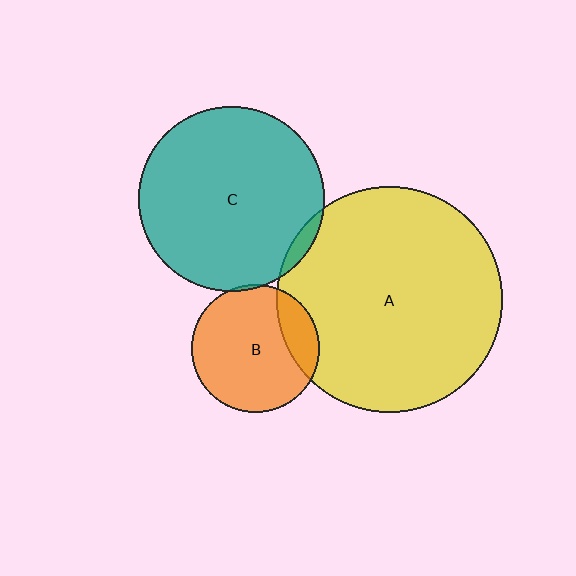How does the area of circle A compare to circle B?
Approximately 3.1 times.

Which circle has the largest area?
Circle A (yellow).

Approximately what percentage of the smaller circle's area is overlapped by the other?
Approximately 20%.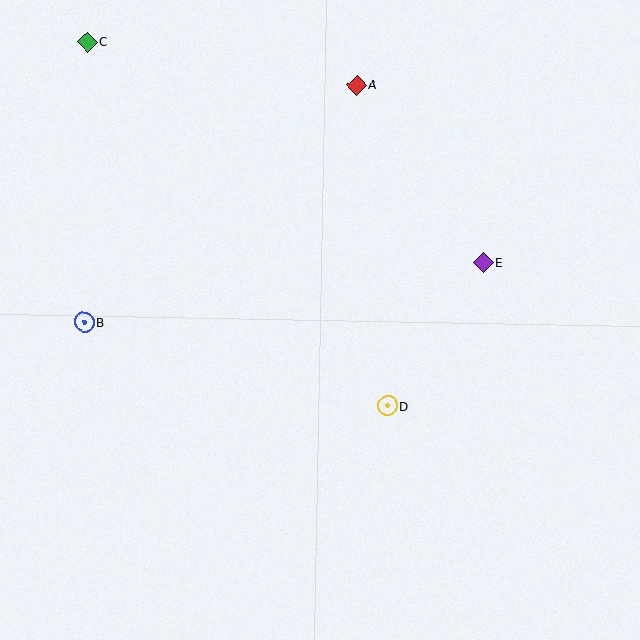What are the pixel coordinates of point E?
Point E is at (483, 263).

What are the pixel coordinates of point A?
Point A is at (356, 85).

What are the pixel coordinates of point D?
Point D is at (388, 406).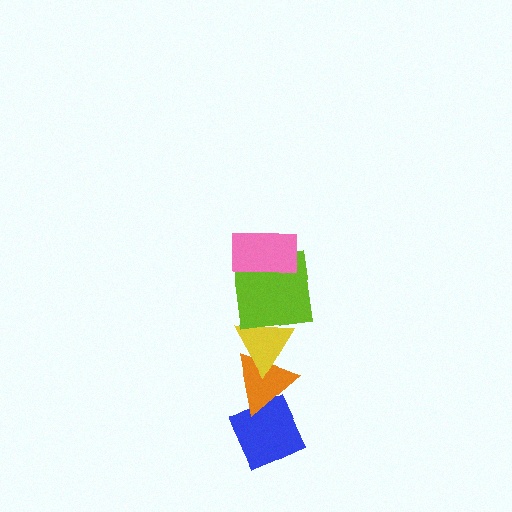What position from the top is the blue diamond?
The blue diamond is 5th from the top.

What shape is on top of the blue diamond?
The orange triangle is on top of the blue diamond.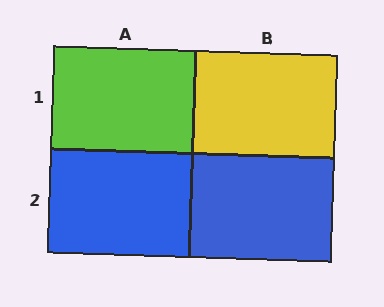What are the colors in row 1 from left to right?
Lime, yellow.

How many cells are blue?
2 cells are blue.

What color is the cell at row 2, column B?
Blue.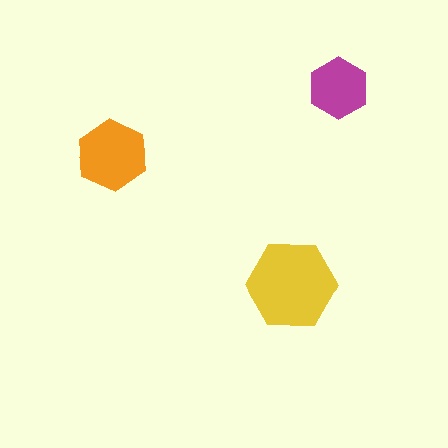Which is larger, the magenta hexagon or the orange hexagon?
The orange one.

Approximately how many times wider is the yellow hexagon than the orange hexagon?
About 1.5 times wider.